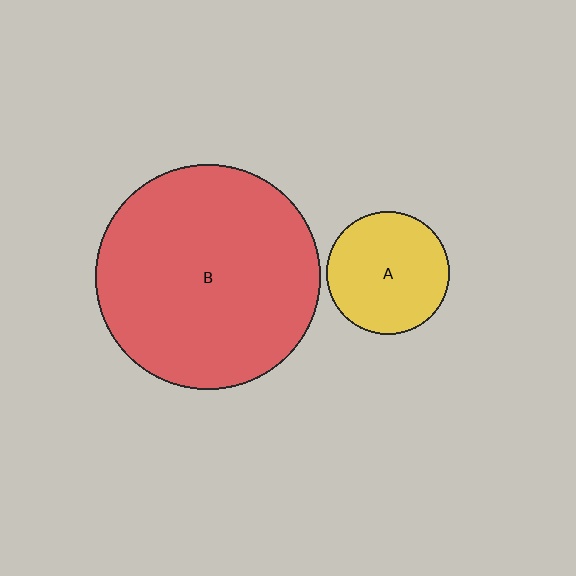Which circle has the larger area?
Circle B (red).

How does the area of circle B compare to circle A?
Approximately 3.4 times.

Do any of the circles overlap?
No, none of the circles overlap.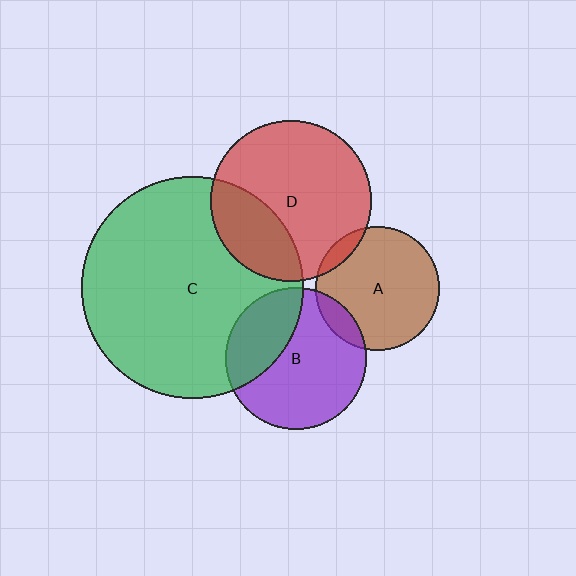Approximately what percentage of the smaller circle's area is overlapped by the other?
Approximately 10%.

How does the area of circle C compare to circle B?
Approximately 2.5 times.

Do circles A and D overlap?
Yes.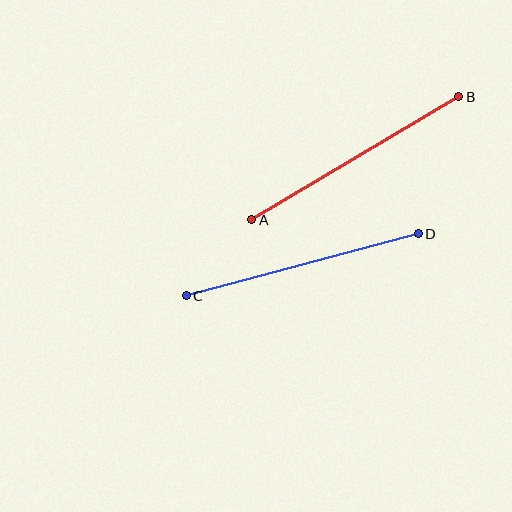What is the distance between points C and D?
The distance is approximately 240 pixels.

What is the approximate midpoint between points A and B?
The midpoint is at approximately (355, 158) pixels.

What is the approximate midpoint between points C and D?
The midpoint is at approximately (302, 265) pixels.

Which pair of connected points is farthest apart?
Points A and B are farthest apart.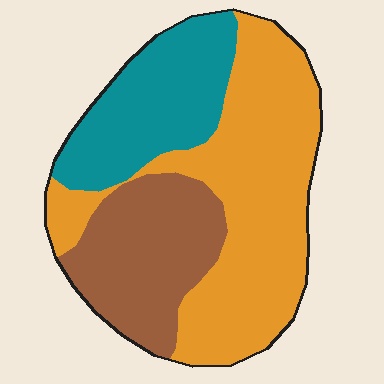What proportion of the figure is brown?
Brown takes up about one quarter (1/4) of the figure.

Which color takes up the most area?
Orange, at roughly 50%.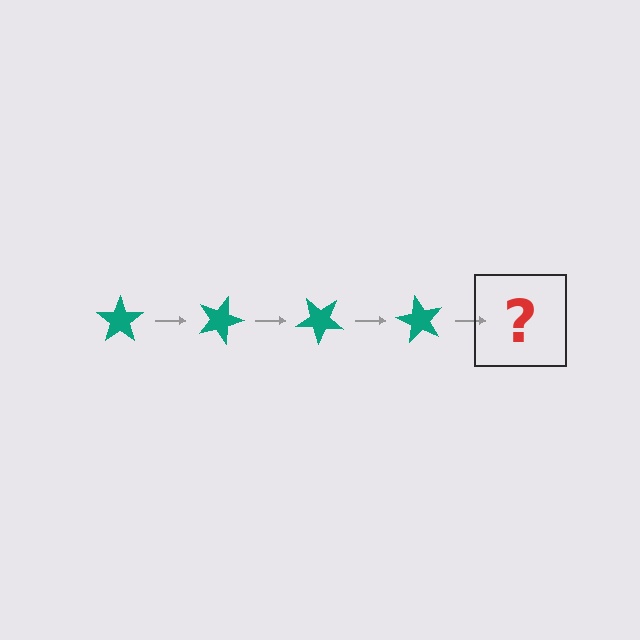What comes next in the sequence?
The next element should be a teal star rotated 80 degrees.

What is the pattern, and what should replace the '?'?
The pattern is that the star rotates 20 degrees each step. The '?' should be a teal star rotated 80 degrees.